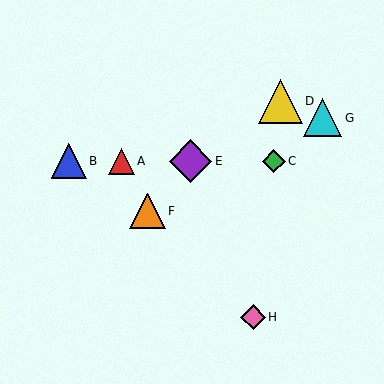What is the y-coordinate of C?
Object C is at y≈161.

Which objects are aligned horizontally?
Objects A, B, C, E are aligned horizontally.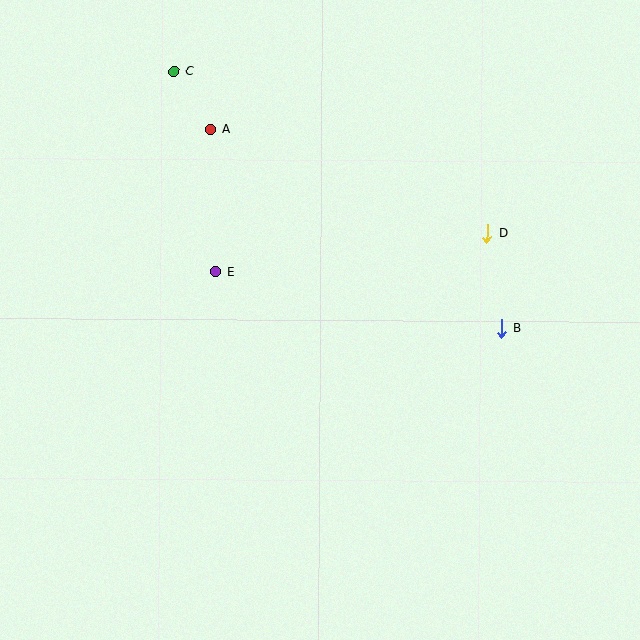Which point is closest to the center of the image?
Point E at (216, 272) is closest to the center.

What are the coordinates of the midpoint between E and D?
The midpoint between E and D is at (352, 253).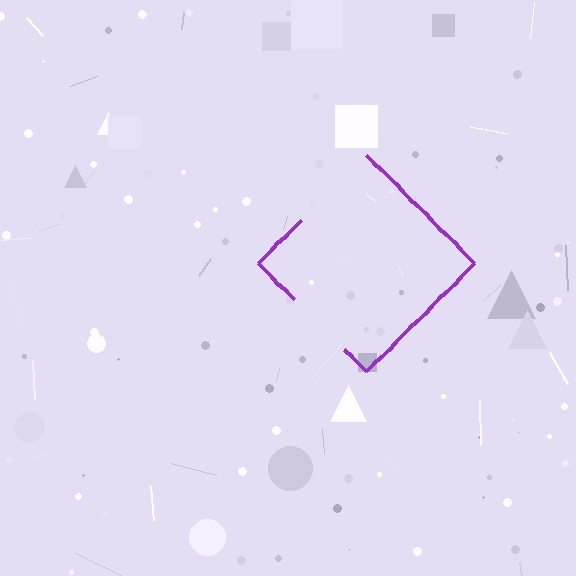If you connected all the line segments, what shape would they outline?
They would outline a diamond.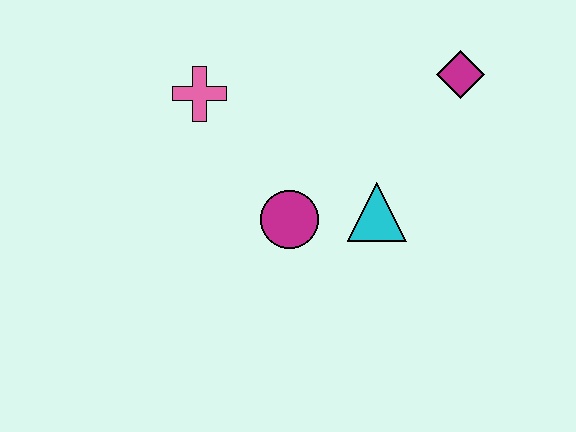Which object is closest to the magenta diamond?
The cyan triangle is closest to the magenta diamond.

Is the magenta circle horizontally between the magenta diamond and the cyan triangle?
No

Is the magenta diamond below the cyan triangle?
No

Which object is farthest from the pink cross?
The magenta diamond is farthest from the pink cross.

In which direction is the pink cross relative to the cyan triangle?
The pink cross is to the left of the cyan triangle.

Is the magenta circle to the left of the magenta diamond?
Yes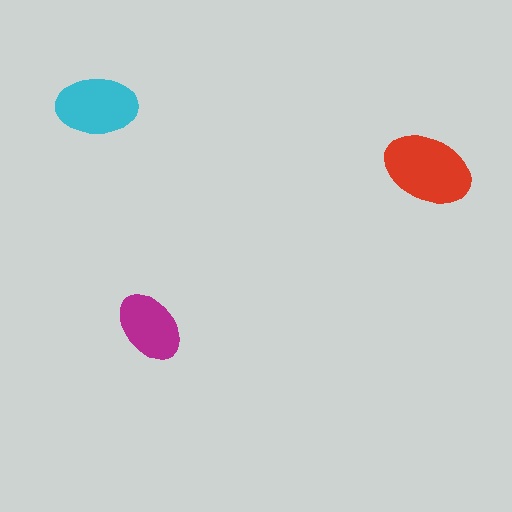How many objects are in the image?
There are 3 objects in the image.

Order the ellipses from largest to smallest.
the red one, the cyan one, the magenta one.